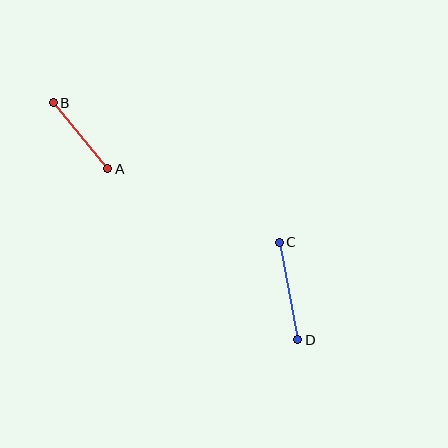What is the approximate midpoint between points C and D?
The midpoint is at approximately (289, 291) pixels.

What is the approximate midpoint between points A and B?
The midpoint is at approximately (80, 136) pixels.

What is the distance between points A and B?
The distance is approximately 86 pixels.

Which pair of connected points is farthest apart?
Points C and D are farthest apart.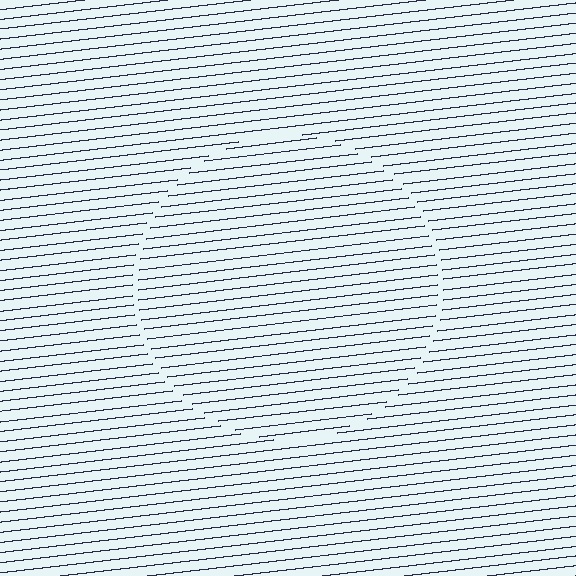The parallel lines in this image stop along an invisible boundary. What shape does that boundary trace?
An illusory circle. The interior of the shape contains the same grating, shifted by half a period — the contour is defined by the phase discontinuity where line-ends from the inner and outer gratings abut.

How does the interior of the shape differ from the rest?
The interior of the shape contains the same grating, shifted by half a period — the contour is defined by the phase discontinuity where line-ends from the inner and outer gratings abut.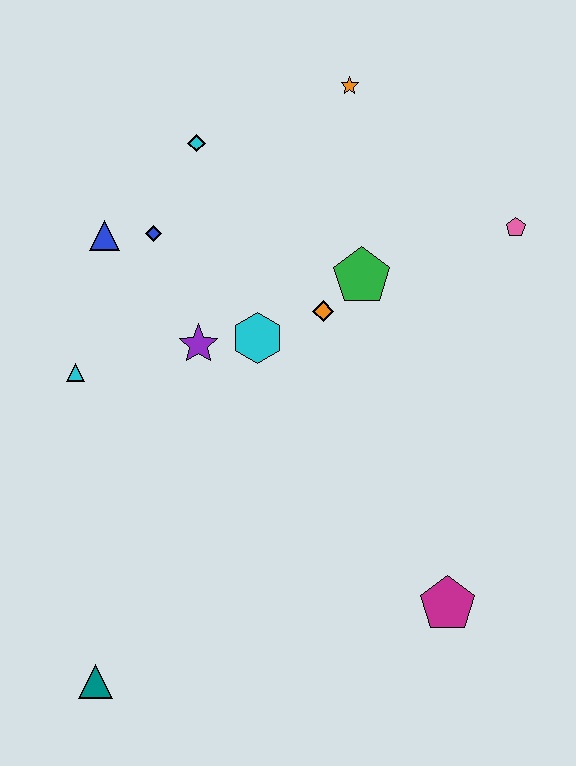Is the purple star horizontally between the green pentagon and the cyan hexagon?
No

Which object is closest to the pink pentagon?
The green pentagon is closest to the pink pentagon.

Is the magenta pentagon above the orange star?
No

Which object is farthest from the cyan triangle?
The pink pentagon is farthest from the cyan triangle.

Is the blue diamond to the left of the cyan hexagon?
Yes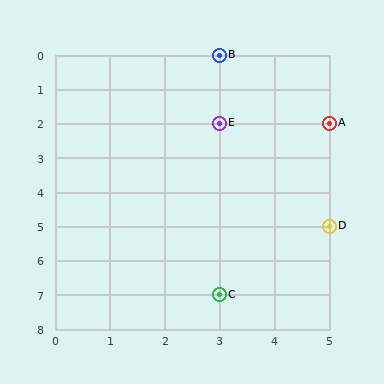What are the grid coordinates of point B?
Point B is at grid coordinates (3, 0).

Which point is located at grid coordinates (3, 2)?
Point E is at (3, 2).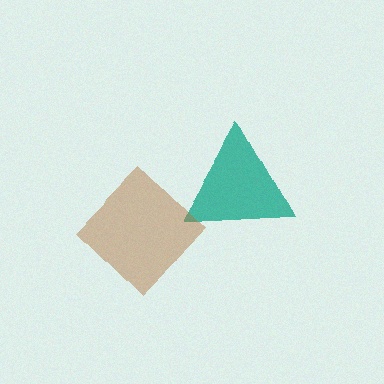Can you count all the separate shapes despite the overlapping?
Yes, there are 2 separate shapes.